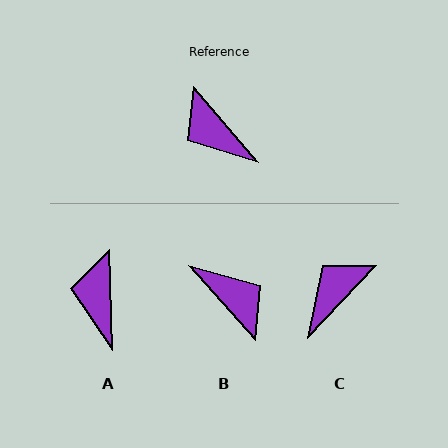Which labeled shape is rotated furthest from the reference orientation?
B, about 179 degrees away.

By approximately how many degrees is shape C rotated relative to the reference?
Approximately 84 degrees clockwise.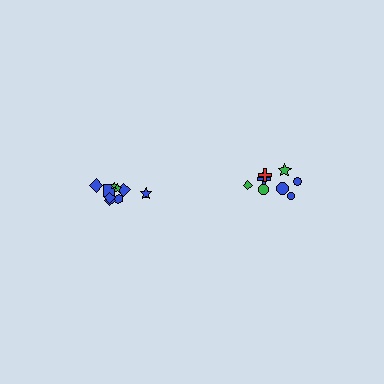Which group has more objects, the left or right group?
The left group.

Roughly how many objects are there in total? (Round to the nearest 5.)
Roughly 20 objects in total.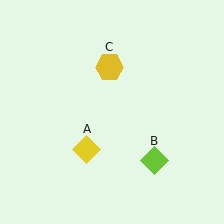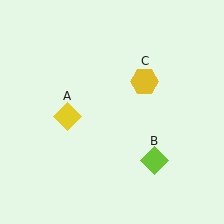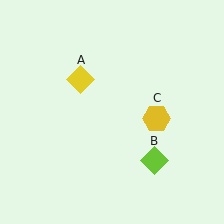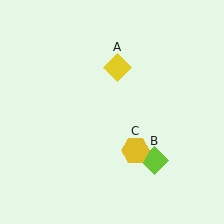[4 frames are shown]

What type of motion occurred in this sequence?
The yellow diamond (object A), yellow hexagon (object C) rotated clockwise around the center of the scene.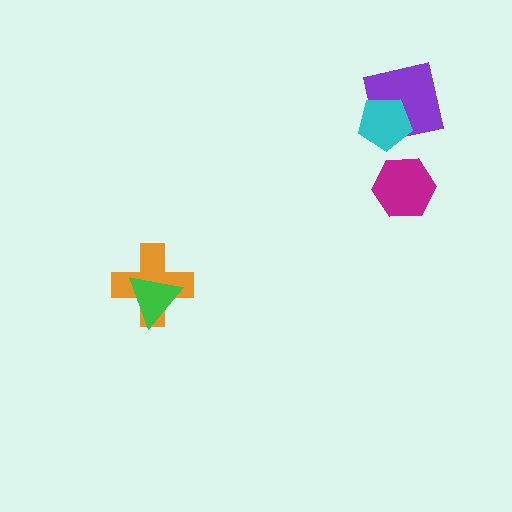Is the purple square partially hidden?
Yes, it is partially covered by another shape.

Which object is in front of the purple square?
The cyan pentagon is in front of the purple square.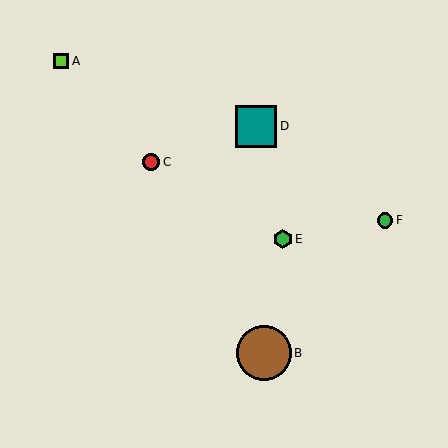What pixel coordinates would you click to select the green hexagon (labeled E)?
Click at (283, 239) to select the green hexagon E.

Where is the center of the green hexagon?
The center of the green hexagon is at (283, 239).